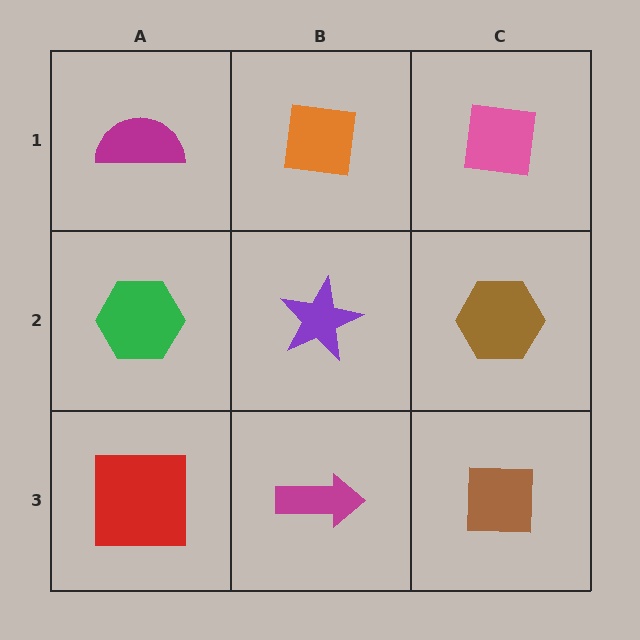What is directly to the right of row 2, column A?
A purple star.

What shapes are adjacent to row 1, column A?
A green hexagon (row 2, column A), an orange square (row 1, column B).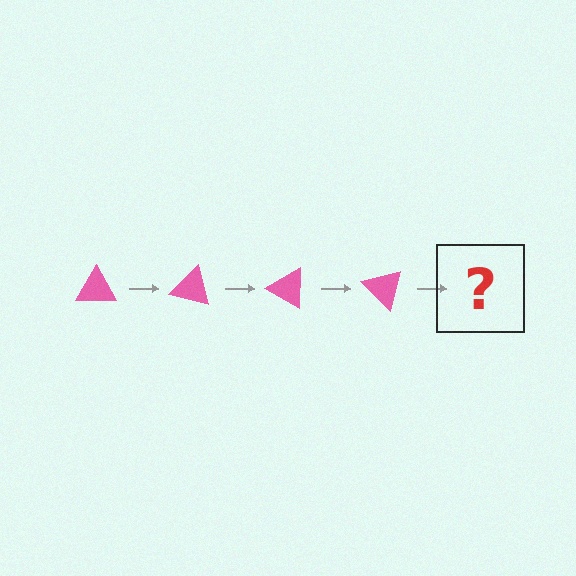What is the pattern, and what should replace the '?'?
The pattern is that the triangle rotates 15 degrees each step. The '?' should be a pink triangle rotated 60 degrees.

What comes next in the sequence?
The next element should be a pink triangle rotated 60 degrees.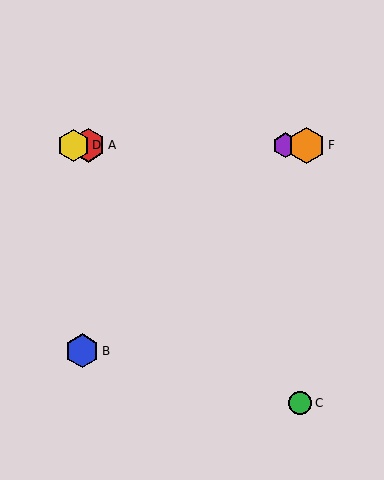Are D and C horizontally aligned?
No, D is at y≈145 and C is at y≈403.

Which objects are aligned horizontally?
Objects A, D, E, F are aligned horizontally.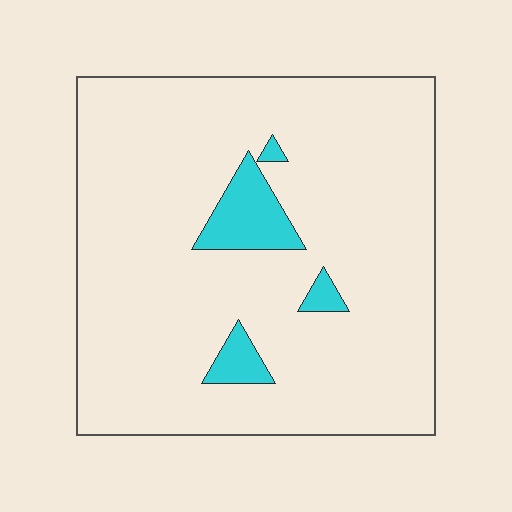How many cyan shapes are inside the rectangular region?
4.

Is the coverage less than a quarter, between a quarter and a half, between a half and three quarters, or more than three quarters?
Less than a quarter.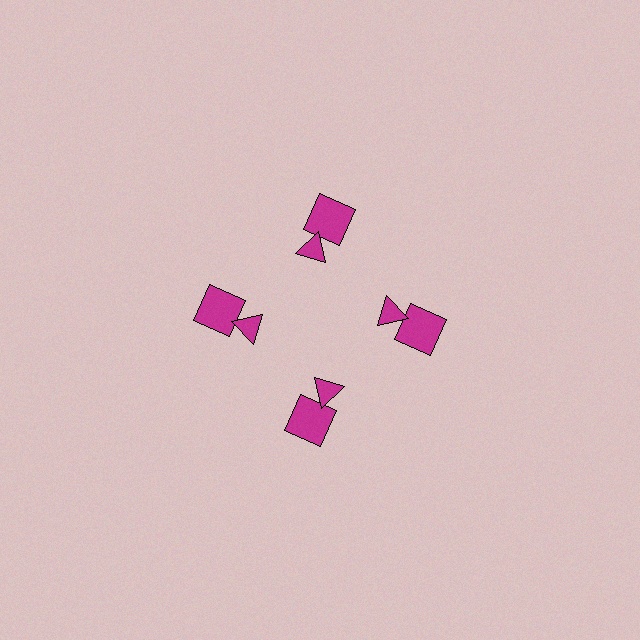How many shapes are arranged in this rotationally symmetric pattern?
There are 8 shapes, arranged in 4 groups of 2.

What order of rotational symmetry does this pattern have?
This pattern has 4-fold rotational symmetry.